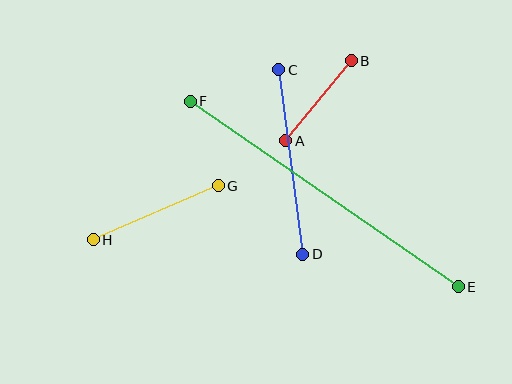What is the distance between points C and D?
The distance is approximately 186 pixels.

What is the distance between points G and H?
The distance is approximately 136 pixels.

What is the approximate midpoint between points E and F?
The midpoint is at approximately (324, 194) pixels.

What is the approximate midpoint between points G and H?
The midpoint is at approximately (156, 213) pixels.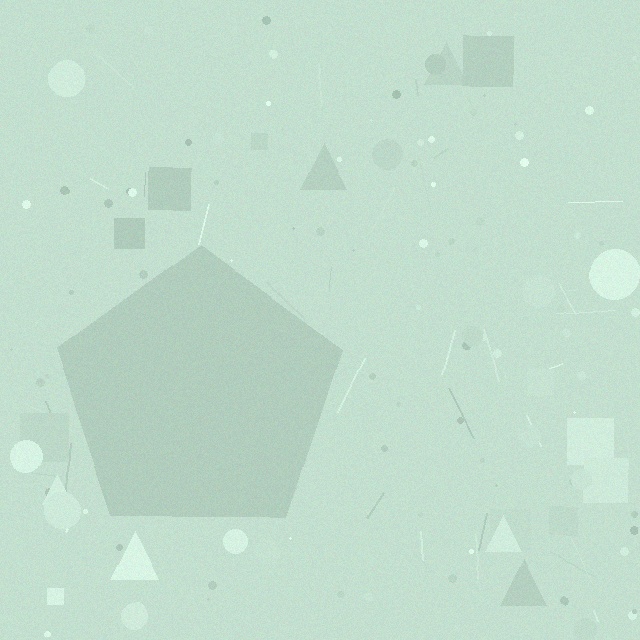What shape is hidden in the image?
A pentagon is hidden in the image.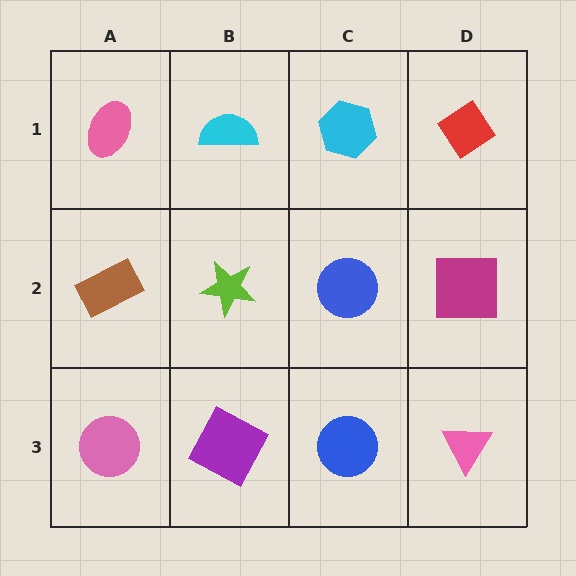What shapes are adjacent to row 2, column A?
A pink ellipse (row 1, column A), a pink circle (row 3, column A), a lime star (row 2, column B).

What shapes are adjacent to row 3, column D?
A magenta square (row 2, column D), a blue circle (row 3, column C).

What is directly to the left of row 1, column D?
A cyan hexagon.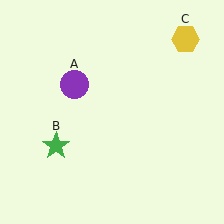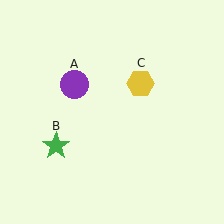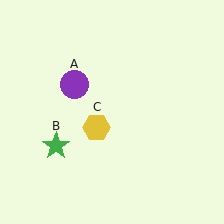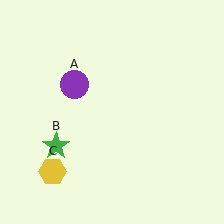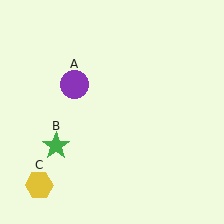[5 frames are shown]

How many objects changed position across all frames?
1 object changed position: yellow hexagon (object C).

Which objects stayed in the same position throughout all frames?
Purple circle (object A) and green star (object B) remained stationary.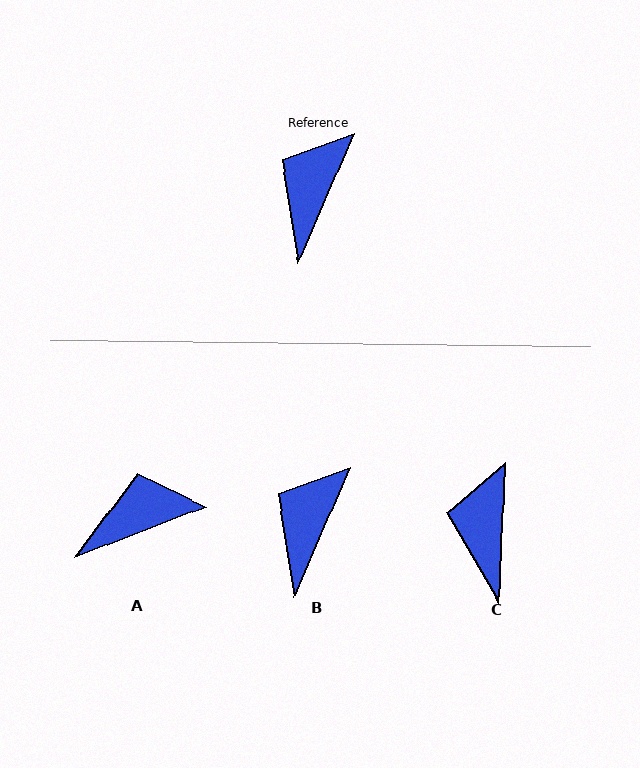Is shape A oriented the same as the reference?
No, it is off by about 46 degrees.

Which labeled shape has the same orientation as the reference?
B.